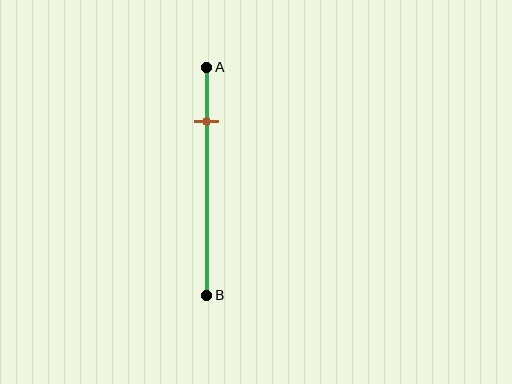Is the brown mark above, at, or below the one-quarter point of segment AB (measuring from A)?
The brown mark is approximately at the one-quarter point of segment AB.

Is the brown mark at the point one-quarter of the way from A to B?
Yes, the mark is approximately at the one-quarter point.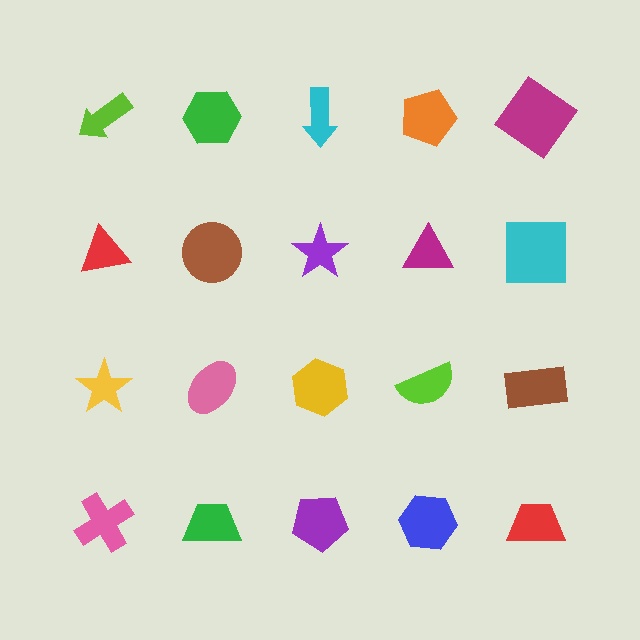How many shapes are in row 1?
5 shapes.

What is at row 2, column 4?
A magenta triangle.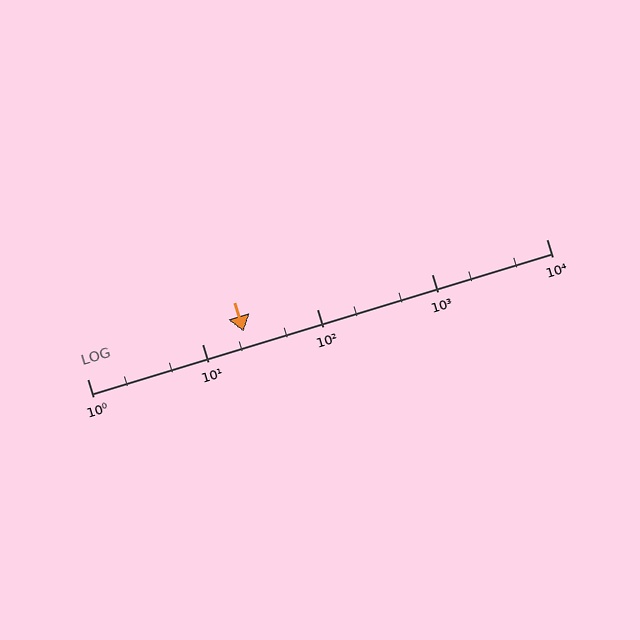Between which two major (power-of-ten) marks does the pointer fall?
The pointer is between 10 and 100.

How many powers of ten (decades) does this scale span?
The scale spans 4 decades, from 1 to 10000.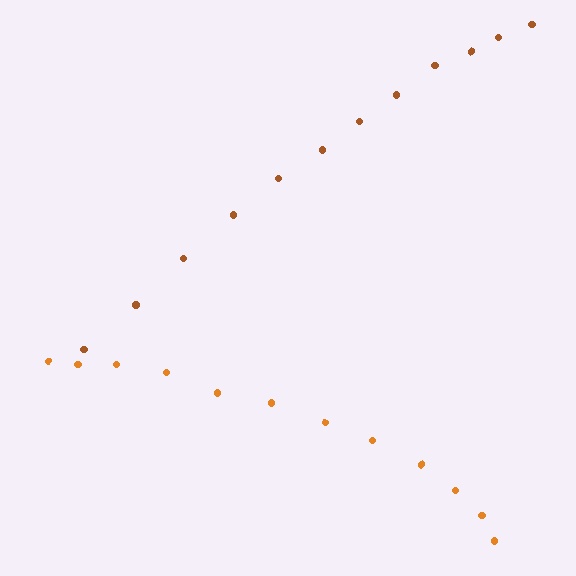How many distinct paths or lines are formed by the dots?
There are 2 distinct paths.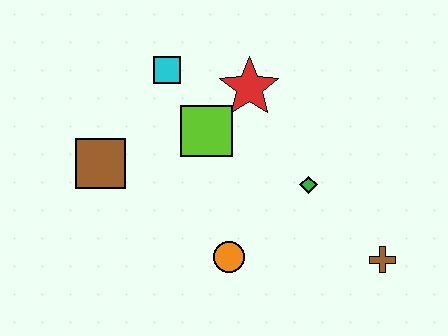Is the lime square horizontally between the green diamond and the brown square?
Yes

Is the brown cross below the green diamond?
Yes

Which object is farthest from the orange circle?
The cyan square is farthest from the orange circle.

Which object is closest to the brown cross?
The green diamond is closest to the brown cross.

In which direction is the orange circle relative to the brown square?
The orange circle is to the right of the brown square.